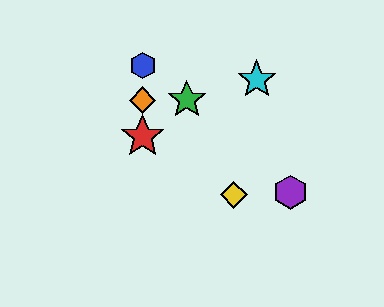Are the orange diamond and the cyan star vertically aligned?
No, the orange diamond is at x≈143 and the cyan star is at x≈257.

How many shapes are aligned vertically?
3 shapes (the red star, the blue hexagon, the orange diamond) are aligned vertically.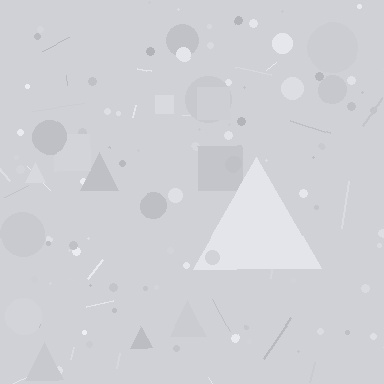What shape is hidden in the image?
A triangle is hidden in the image.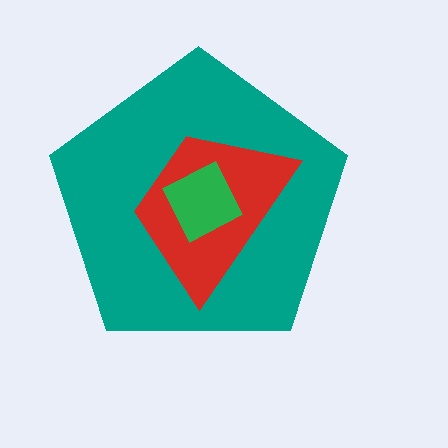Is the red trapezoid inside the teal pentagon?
Yes.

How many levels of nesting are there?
3.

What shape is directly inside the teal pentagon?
The red trapezoid.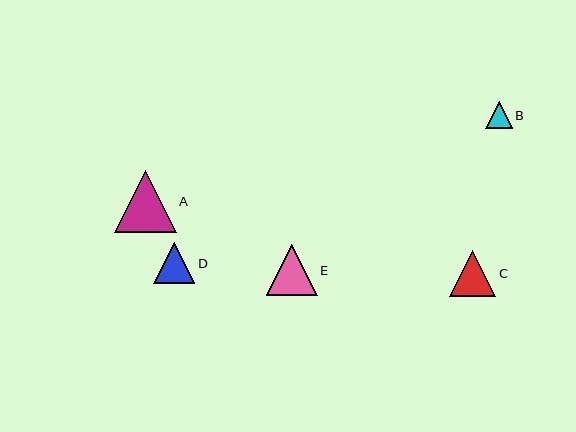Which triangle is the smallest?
Triangle B is the smallest with a size of approximately 27 pixels.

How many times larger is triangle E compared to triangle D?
Triangle E is approximately 1.2 times the size of triangle D.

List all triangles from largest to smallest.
From largest to smallest: A, E, C, D, B.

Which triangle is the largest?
Triangle A is the largest with a size of approximately 61 pixels.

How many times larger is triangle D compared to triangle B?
Triangle D is approximately 1.5 times the size of triangle B.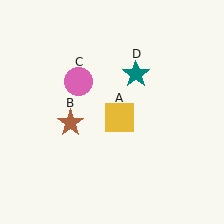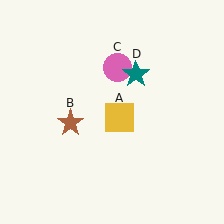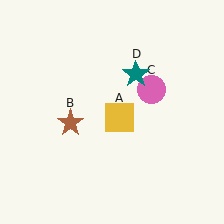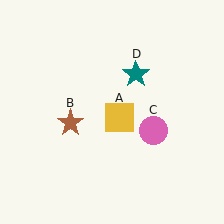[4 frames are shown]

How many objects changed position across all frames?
1 object changed position: pink circle (object C).